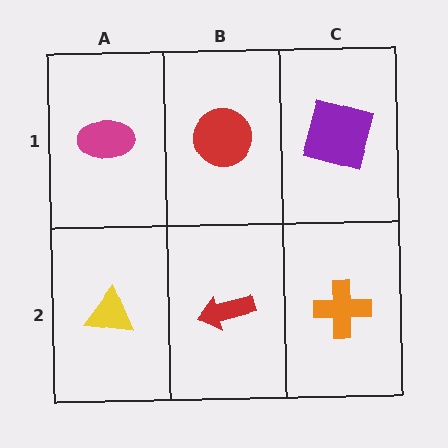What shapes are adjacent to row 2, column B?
A red circle (row 1, column B), a yellow triangle (row 2, column A), an orange cross (row 2, column C).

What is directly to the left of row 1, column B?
A magenta ellipse.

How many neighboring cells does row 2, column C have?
2.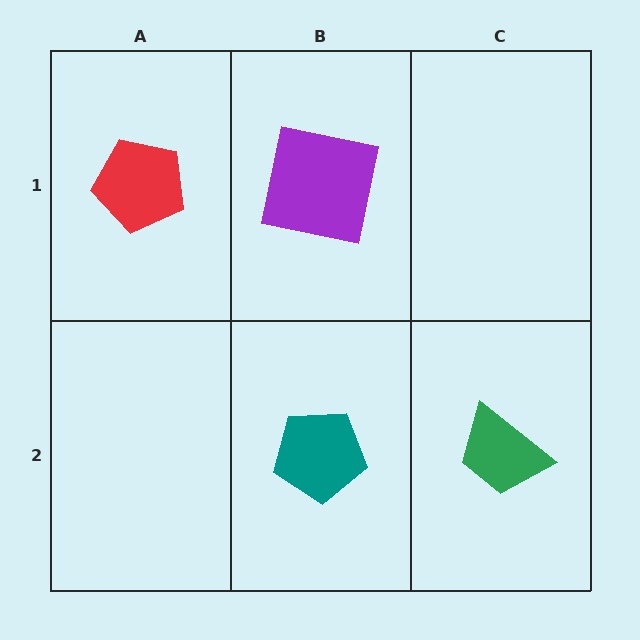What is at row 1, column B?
A purple square.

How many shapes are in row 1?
2 shapes.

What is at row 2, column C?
A green trapezoid.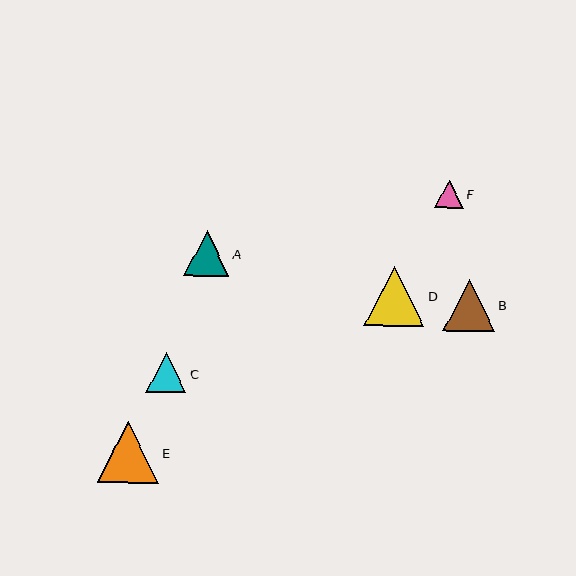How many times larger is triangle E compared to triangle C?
Triangle E is approximately 1.5 times the size of triangle C.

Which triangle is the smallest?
Triangle F is the smallest with a size of approximately 29 pixels.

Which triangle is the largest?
Triangle E is the largest with a size of approximately 62 pixels.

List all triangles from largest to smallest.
From largest to smallest: E, D, B, A, C, F.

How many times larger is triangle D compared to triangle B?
Triangle D is approximately 1.1 times the size of triangle B.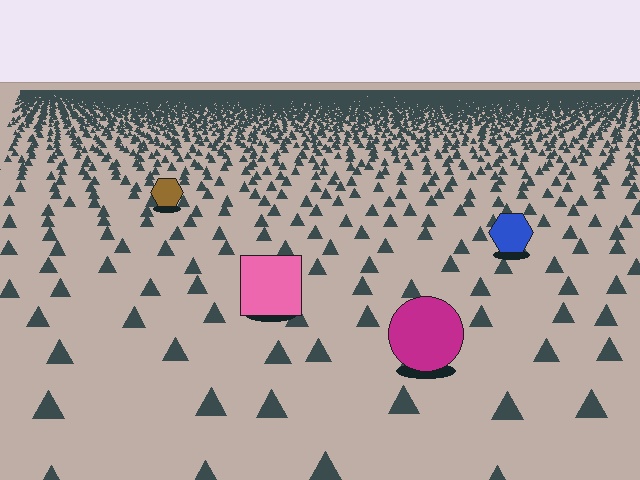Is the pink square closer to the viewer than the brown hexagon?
Yes. The pink square is closer — you can tell from the texture gradient: the ground texture is coarser near it.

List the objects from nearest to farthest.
From nearest to farthest: the magenta circle, the pink square, the blue hexagon, the brown hexagon.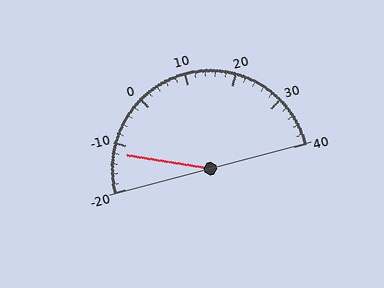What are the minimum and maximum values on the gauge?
The gauge ranges from -20 to 40.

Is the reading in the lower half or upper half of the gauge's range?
The reading is in the lower half of the range (-20 to 40).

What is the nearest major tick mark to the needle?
The nearest major tick mark is -10.